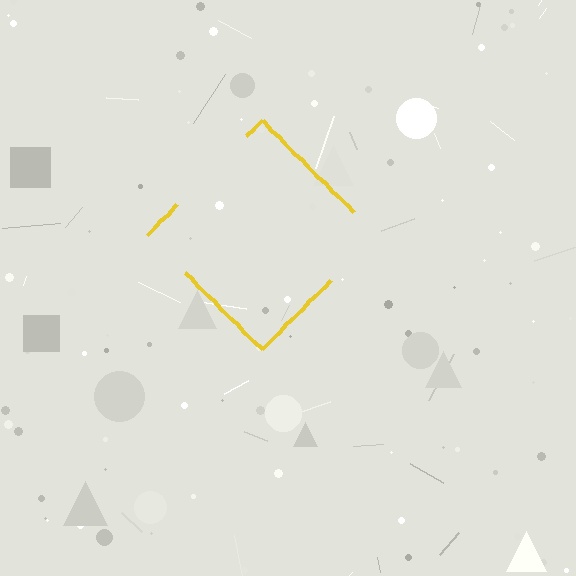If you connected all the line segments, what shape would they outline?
They would outline a diamond.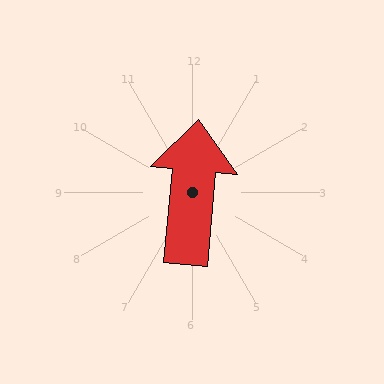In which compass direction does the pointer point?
North.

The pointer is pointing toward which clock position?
Roughly 12 o'clock.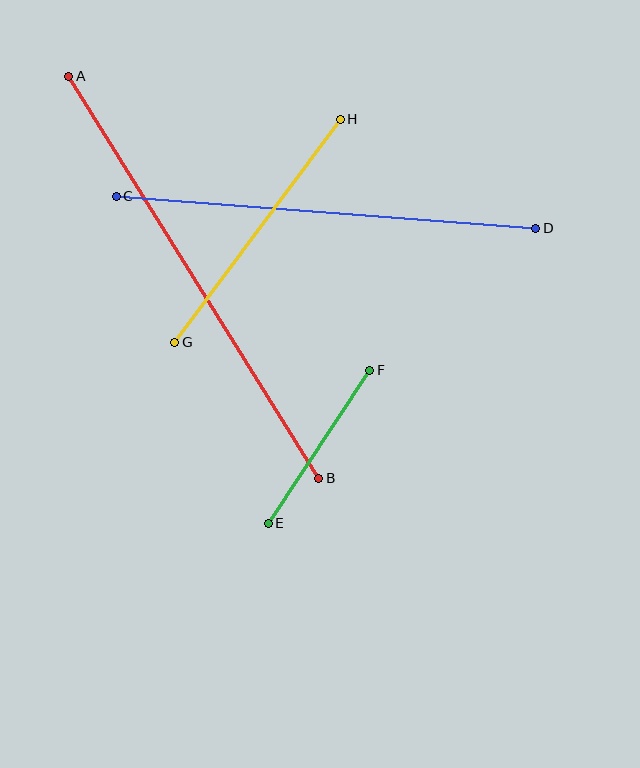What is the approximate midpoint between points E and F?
The midpoint is at approximately (319, 447) pixels.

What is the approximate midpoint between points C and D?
The midpoint is at approximately (326, 212) pixels.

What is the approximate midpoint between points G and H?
The midpoint is at approximately (257, 231) pixels.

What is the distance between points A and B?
The distance is approximately 473 pixels.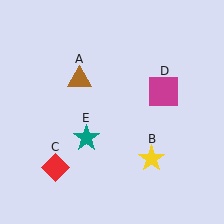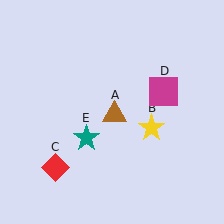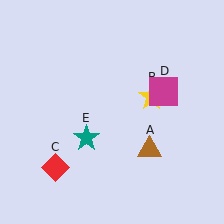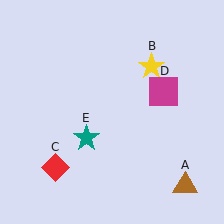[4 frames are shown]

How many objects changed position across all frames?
2 objects changed position: brown triangle (object A), yellow star (object B).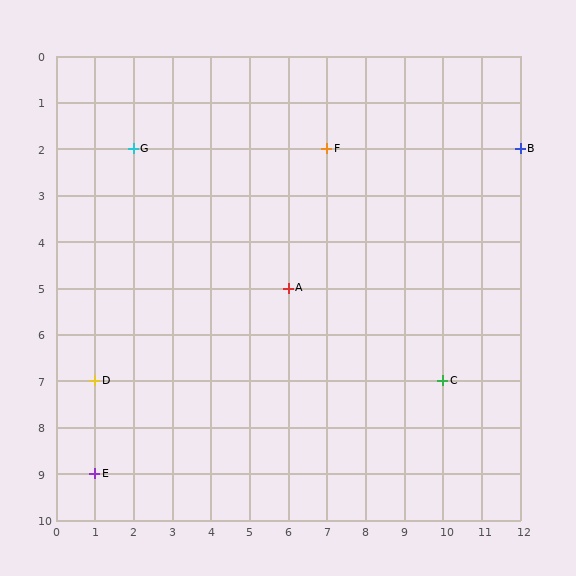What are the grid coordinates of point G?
Point G is at grid coordinates (2, 2).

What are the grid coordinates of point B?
Point B is at grid coordinates (12, 2).